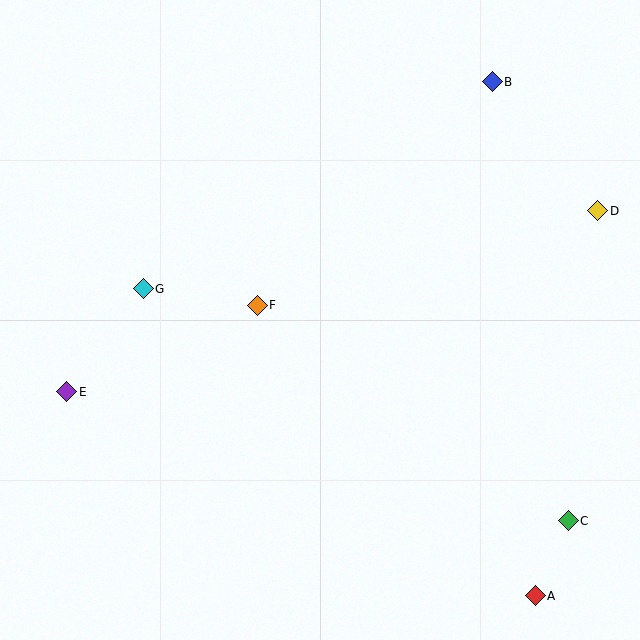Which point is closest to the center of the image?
Point F at (257, 305) is closest to the center.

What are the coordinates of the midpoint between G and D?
The midpoint between G and D is at (371, 250).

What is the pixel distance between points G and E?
The distance between G and E is 129 pixels.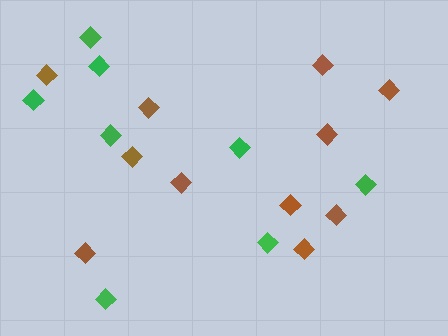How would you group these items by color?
There are 2 groups: one group of brown diamonds (11) and one group of green diamonds (8).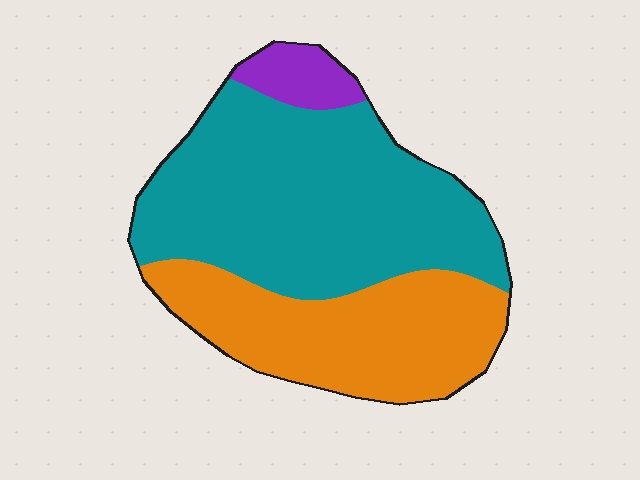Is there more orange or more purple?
Orange.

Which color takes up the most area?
Teal, at roughly 55%.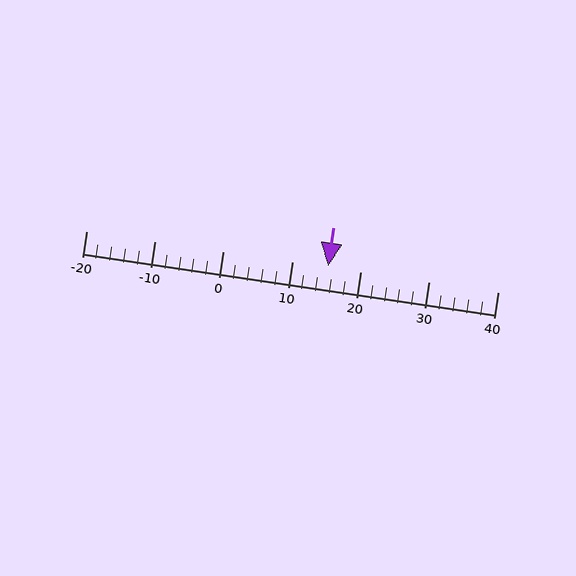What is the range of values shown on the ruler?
The ruler shows values from -20 to 40.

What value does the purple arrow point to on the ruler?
The purple arrow points to approximately 15.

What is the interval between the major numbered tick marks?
The major tick marks are spaced 10 units apart.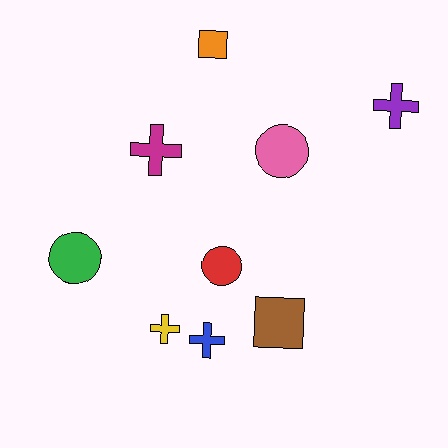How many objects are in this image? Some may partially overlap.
There are 9 objects.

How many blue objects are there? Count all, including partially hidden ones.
There is 1 blue object.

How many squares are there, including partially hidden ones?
There are 2 squares.